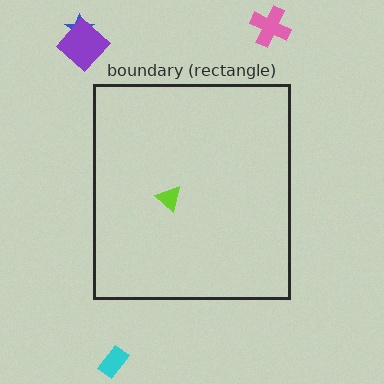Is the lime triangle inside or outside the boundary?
Inside.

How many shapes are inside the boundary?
1 inside, 4 outside.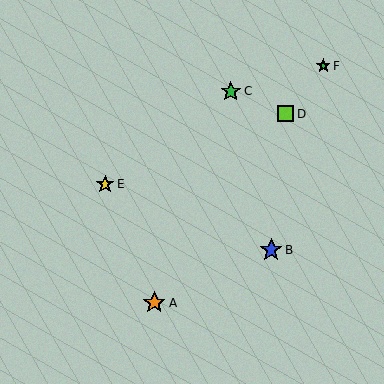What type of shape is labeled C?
Shape C is a green star.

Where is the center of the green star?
The center of the green star is at (231, 91).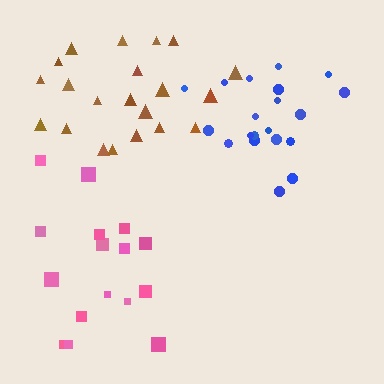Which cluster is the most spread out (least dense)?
Pink.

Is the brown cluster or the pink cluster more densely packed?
Brown.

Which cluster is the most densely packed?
Brown.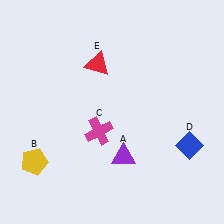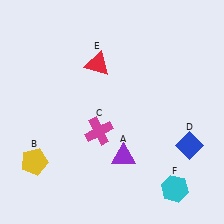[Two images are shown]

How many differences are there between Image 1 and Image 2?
There is 1 difference between the two images.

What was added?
A cyan hexagon (F) was added in Image 2.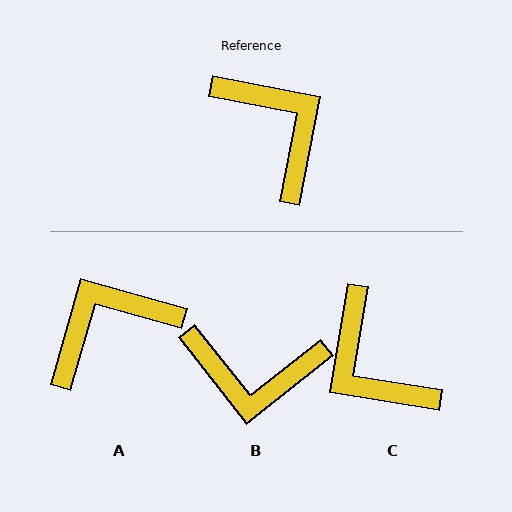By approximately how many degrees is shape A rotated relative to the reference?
Approximately 85 degrees counter-clockwise.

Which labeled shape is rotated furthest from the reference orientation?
C, about 178 degrees away.